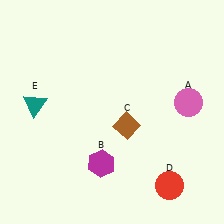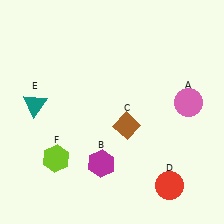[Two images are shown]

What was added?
A lime hexagon (F) was added in Image 2.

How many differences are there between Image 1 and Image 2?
There is 1 difference between the two images.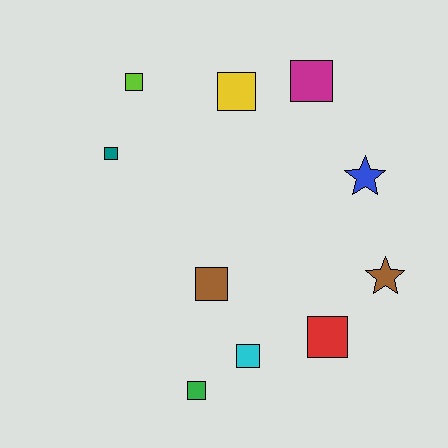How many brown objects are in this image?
There are 2 brown objects.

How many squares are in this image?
There are 8 squares.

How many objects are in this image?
There are 10 objects.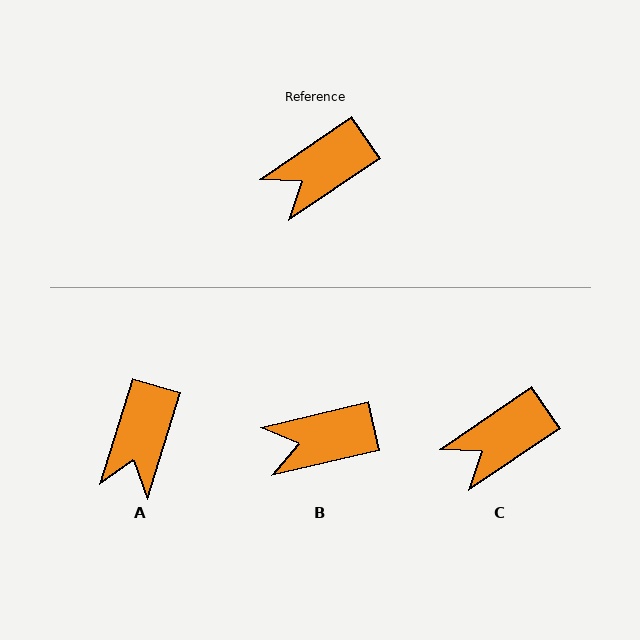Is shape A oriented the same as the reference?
No, it is off by about 39 degrees.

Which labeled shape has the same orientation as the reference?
C.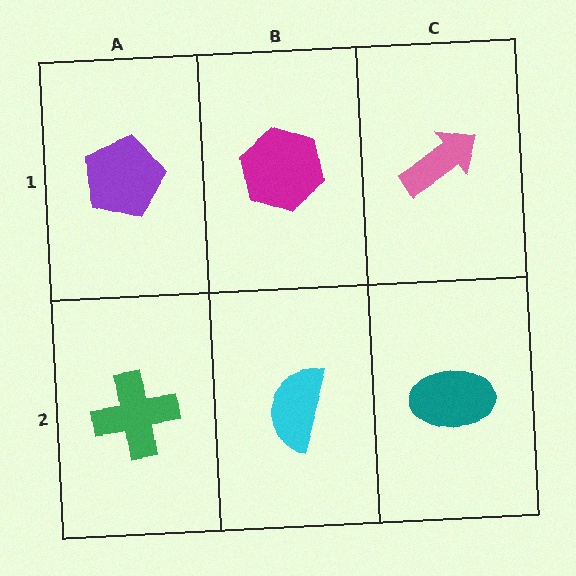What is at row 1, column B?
A magenta hexagon.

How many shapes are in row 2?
3 shapes.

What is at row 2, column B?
A cyan semicircle.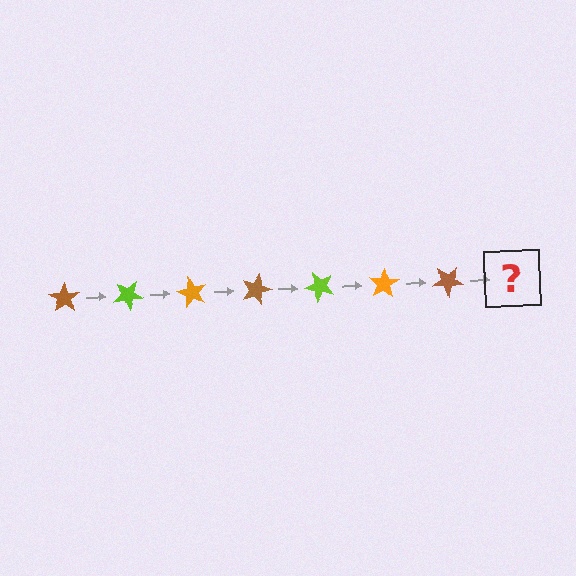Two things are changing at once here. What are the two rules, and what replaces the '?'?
The two rules are that it rotates 30 degrees each step and the color cycles through brown, lime, and orange. The '?' should be a lime star, rotated 210 degrees from the start.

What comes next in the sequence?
The next element should be a lime star, rotated 210 degrees from the start.